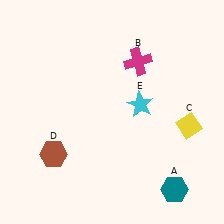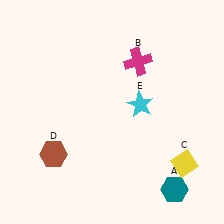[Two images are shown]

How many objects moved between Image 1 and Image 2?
1 object moved between the two images.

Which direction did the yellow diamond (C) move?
The yellow diamond (C) moved down.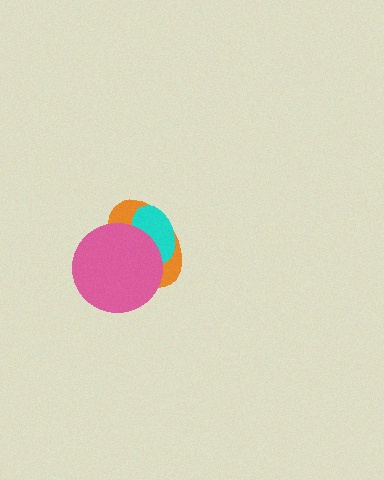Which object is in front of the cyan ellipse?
The pink circle is in front of the cyan ellipse.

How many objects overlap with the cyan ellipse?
2 objects overlap with the cyan ellipse.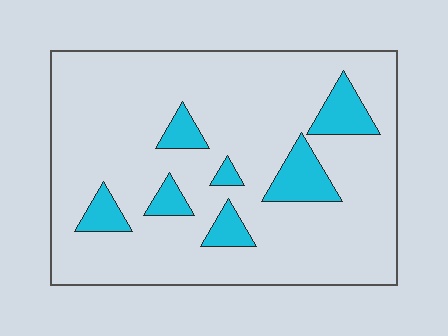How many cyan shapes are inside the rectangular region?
7.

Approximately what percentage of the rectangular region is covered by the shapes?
Approximately 15%.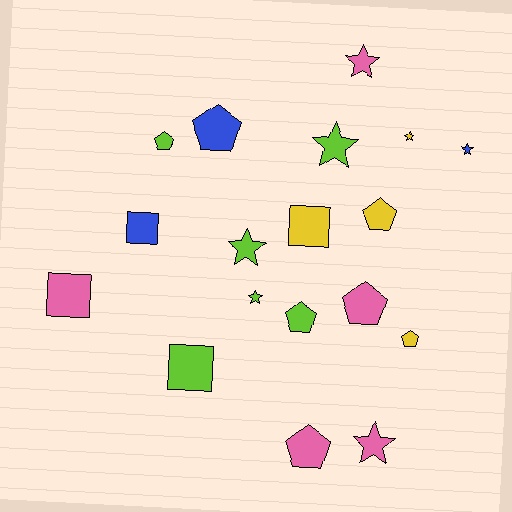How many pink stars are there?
There are 2 pink stars.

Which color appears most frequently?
Lime, with 6 objects.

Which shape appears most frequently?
Pentagon, with 7 objects.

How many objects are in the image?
There are 18 objects.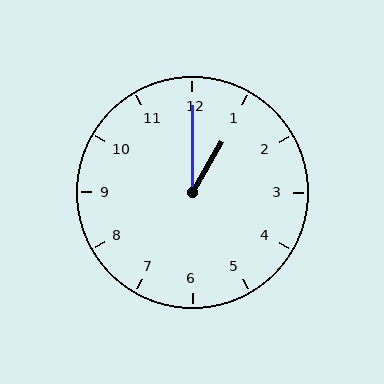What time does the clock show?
1:00.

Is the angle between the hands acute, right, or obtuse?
It is acute.